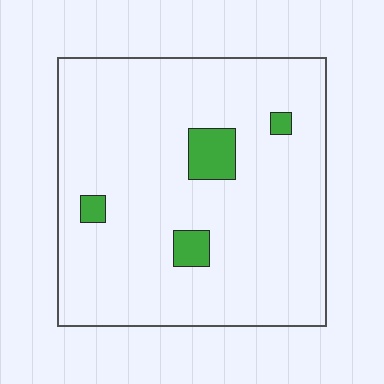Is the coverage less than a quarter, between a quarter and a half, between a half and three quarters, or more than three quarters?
Less than a quarter.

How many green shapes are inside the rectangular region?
4.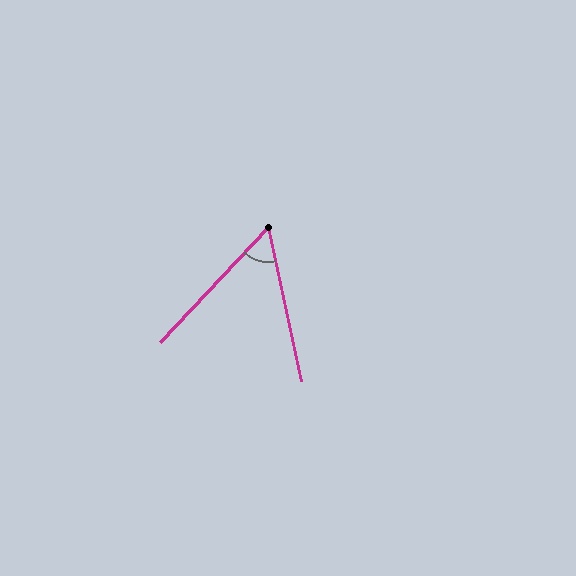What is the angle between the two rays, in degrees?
Approximately 56 degrees.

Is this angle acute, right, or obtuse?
It is acute.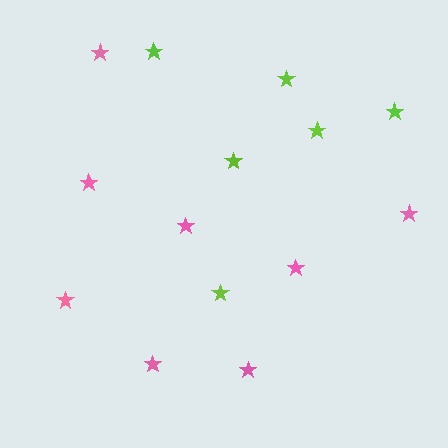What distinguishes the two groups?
There are 2 groups: one group of pink stars (8) and one group of lime stars (6).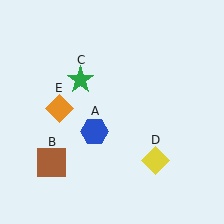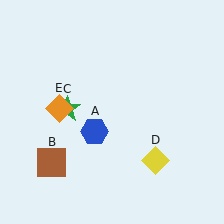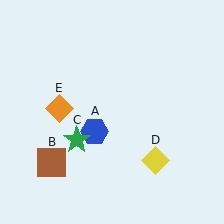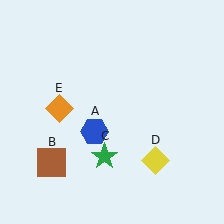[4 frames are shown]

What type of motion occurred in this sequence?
The green star (object C) rotated counterclockwise around the center of the scene.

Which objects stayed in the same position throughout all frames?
Blue hexagon (object A) and brown square (object B) and yellow diamond (object D) and orange diamond (object E) remained stationary.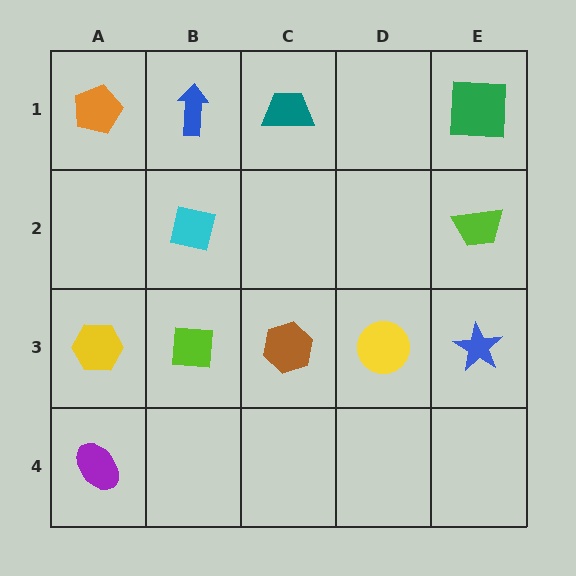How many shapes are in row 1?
4 shapes.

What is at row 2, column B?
A cyan square.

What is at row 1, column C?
A teal trapezoid.